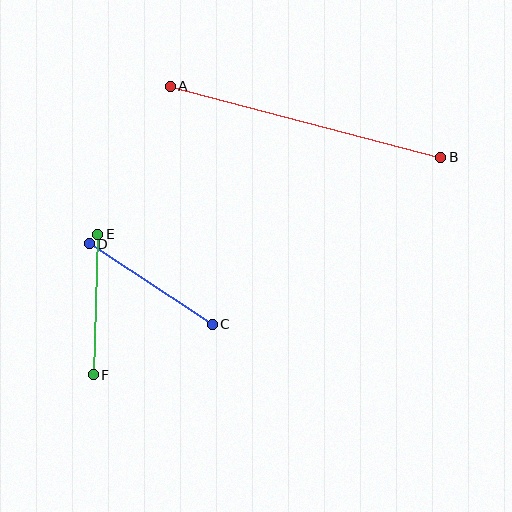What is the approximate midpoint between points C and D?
The midpoint is at approximately (151, 284) pixels.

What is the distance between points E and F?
The distance is approximately 141 pixels.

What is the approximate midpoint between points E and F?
The midpoint is at approximately (95, 305) pixels.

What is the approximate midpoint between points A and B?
The midpoint is at approximately (305, 122) pixels.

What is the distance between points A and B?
The distance is approximately 279 pixels.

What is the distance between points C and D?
The distance is approximately 147 pixels.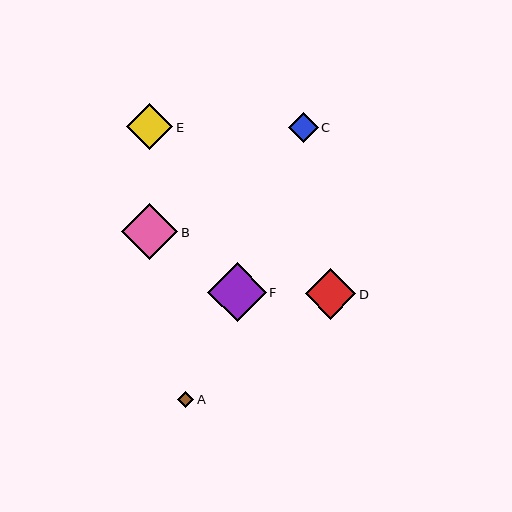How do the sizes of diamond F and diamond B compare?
Diamond F and diamond B are approximately the same size.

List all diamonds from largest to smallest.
From largest to smallest: F, B, D, E, C, A.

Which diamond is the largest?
Diamond F is the largest with a size of approximately 58 pixels.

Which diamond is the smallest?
Diamond A is the smallest with a size of approximately 16 pixels.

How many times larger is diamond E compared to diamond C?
Diamond E is approximately 1.6 times the size of diamond C.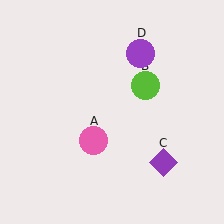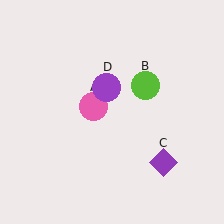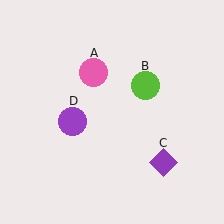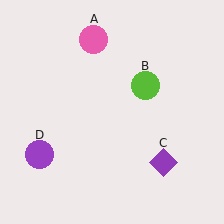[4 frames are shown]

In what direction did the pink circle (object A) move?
The pink circle (object A) moved up.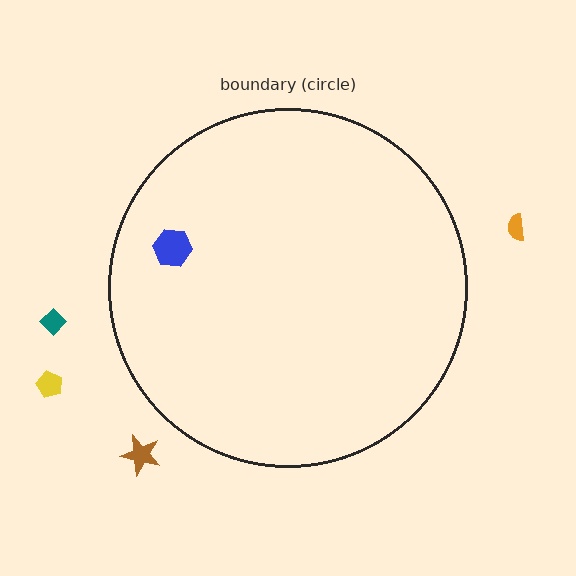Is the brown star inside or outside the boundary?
Outside.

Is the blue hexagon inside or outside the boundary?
Inside.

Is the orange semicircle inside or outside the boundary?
Outside.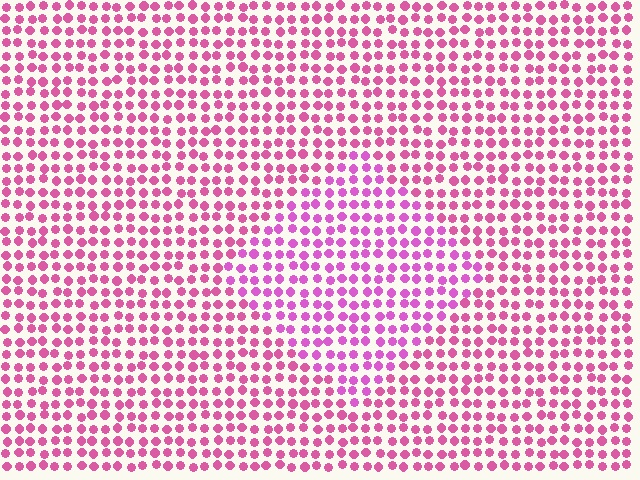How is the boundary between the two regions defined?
The boundary is defined purely by a slight shift in hue (about 20 degrees). Spacing, size, and orientation are identical on both sides.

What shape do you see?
I see a diamond.